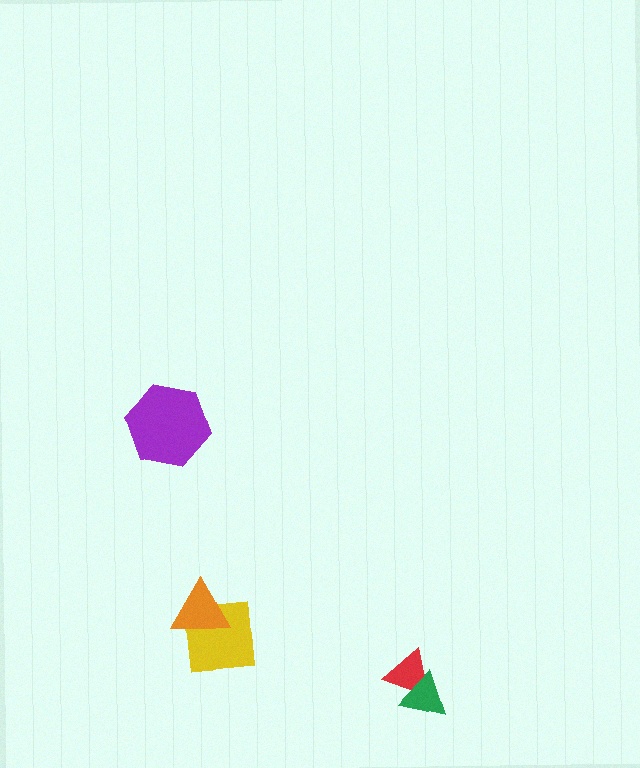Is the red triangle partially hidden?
Yes, it is partially covered by another shape.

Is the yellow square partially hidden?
Yes, it is partially covered by another shape.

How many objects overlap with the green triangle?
1 object overlaps with the green triangle.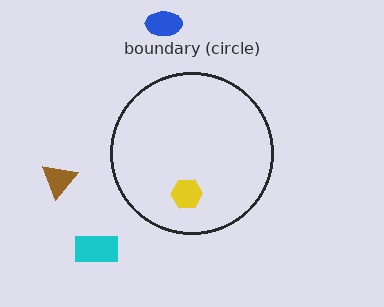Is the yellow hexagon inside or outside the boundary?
Inside.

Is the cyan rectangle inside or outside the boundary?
Outside.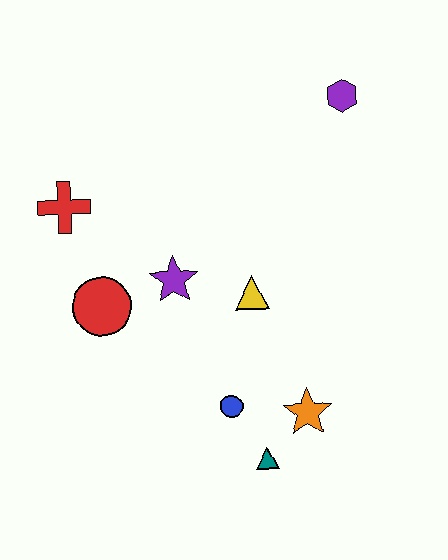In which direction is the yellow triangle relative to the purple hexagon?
The yellow triangle is below the purple hexagon.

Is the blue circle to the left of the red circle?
No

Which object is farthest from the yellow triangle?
The purple hexagon is farthest from the yellow triangle.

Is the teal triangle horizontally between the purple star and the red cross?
No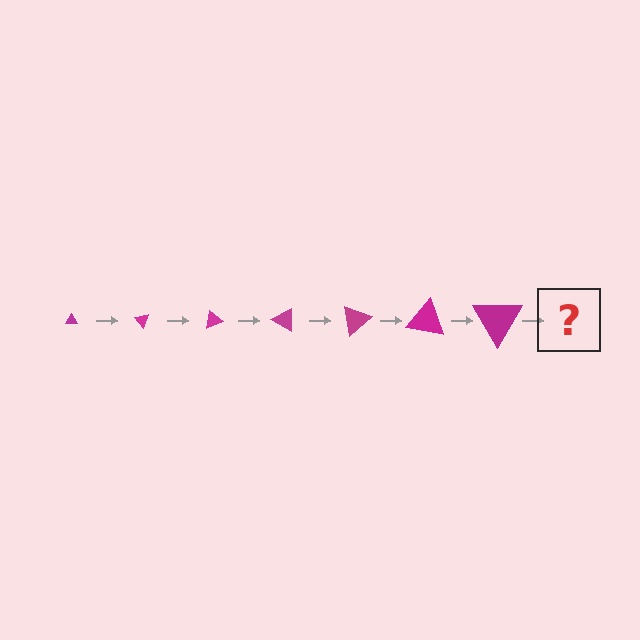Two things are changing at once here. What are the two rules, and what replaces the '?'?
The two rules are that the triangle grows larger each step and it rotates 50 degrees each step. The '?' should be a triangle, larger than the previous one and rotated 350 degrees from the start.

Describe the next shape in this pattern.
It should be a triangle, larger than the previous one and rotated 350 degrees from the start.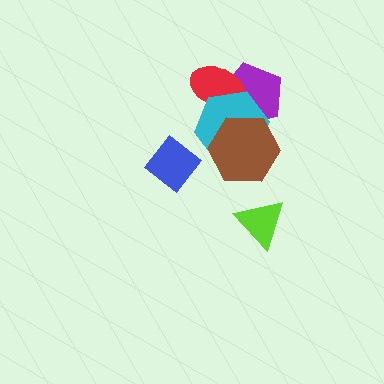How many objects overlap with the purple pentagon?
3 objects overlap with the purple pentagon.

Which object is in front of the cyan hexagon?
The brown hexagon is in front of the cyan hexagon.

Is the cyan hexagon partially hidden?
Yes, it is partially covered by another shape.